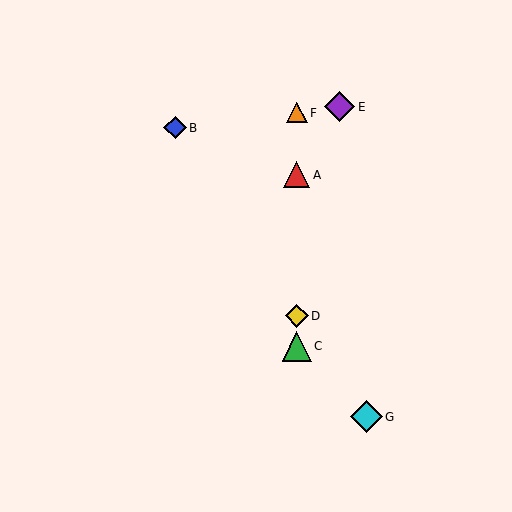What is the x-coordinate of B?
Object B is at x≈175.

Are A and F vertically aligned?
Yes, both are at x≈297.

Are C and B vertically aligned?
No, C is at x≈297 and B is at x≈175.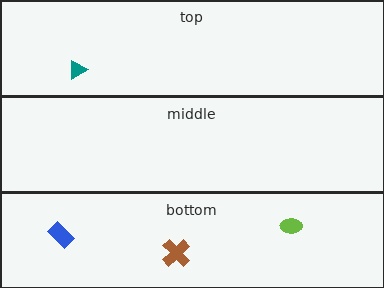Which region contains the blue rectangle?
The bottom region.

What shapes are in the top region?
The teal triangle.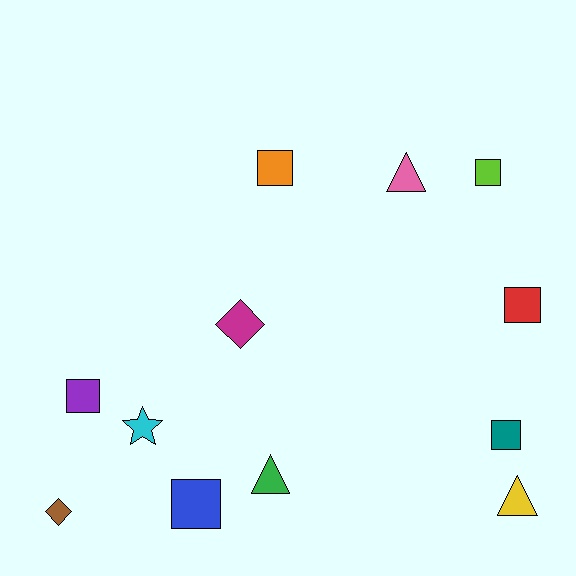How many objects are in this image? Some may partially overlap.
There are 12 objects.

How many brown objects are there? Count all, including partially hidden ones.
There is 1 brown object.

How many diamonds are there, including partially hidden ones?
There are 2 diamonds.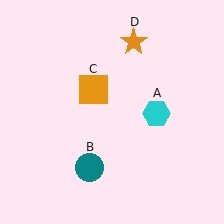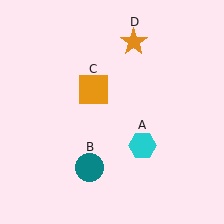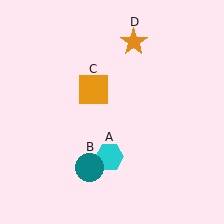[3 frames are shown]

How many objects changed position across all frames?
1 object changed position: cyan hexagon (object A).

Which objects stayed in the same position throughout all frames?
Teal circle (object B) and orange square (object C) and orange star (object D) remained stationary.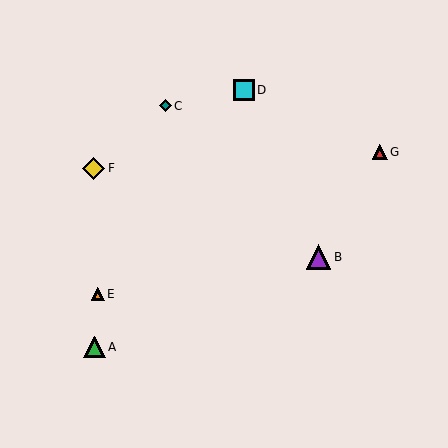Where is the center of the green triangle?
The center of the green triangle is at (94, 347).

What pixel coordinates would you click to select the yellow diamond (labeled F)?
Click at (94, 168) to select the yellow diamond F.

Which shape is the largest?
The purple triangle (labeled B) is the largest.